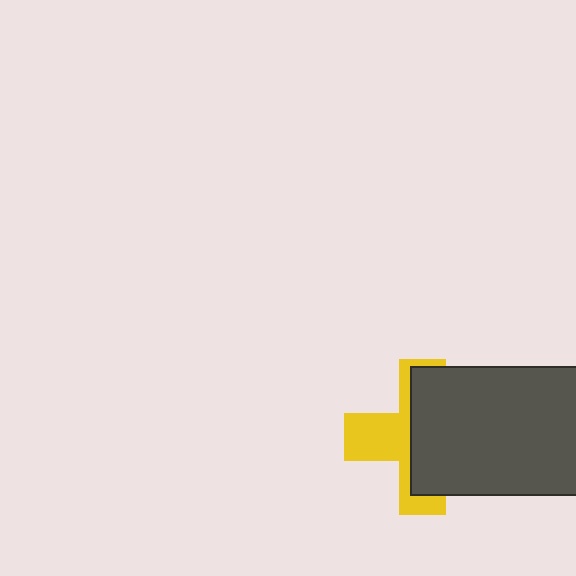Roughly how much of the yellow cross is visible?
A small part of it is visible (roughly 42%).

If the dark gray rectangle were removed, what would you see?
You would see the complete yellow cross.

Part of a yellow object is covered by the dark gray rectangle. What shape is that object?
It is a cross.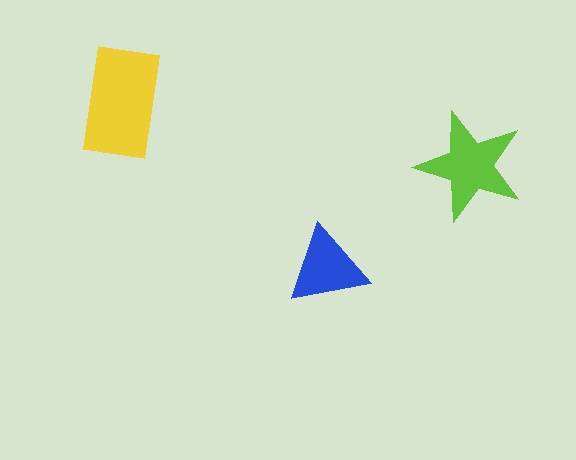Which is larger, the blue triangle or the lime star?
The lime star.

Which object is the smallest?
The blue triangle.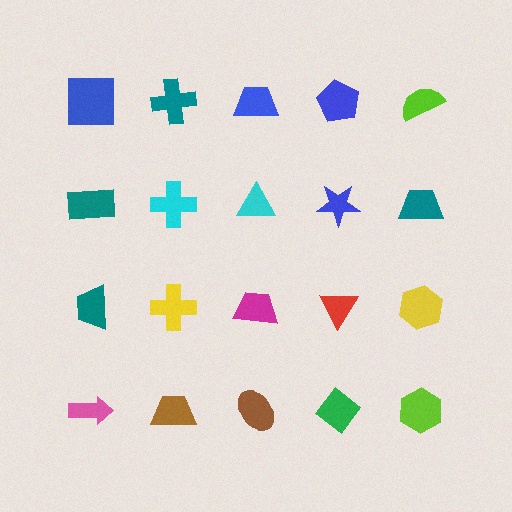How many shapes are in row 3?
5 shapes.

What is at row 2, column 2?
A cyan cross.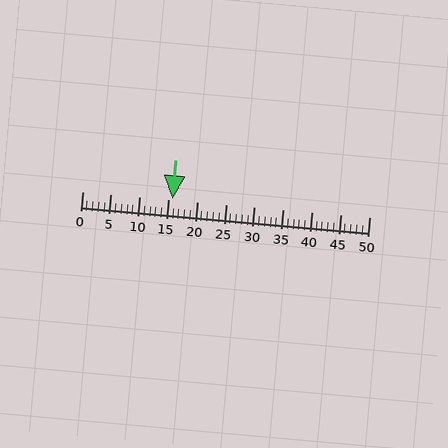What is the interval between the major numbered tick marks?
The major tick marks are spaced 5 units apart.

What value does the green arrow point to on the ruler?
The green arrow points to approximately 16.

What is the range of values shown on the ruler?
The ruler shows values from 0 to 50.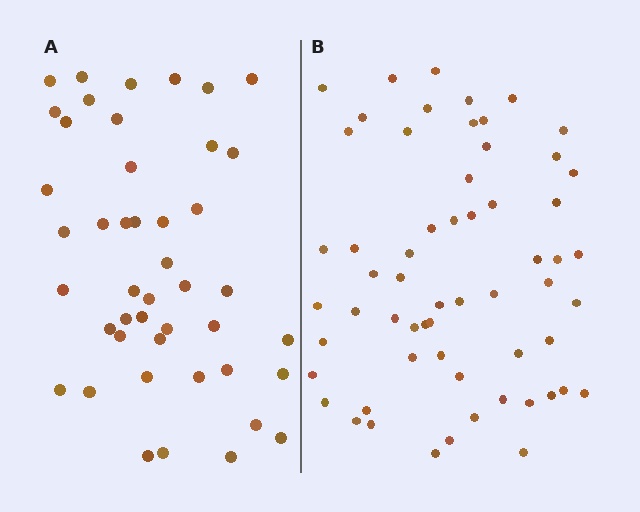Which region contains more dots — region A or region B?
Region B (the right region) has more dots.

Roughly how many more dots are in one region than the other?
Region B has approximately 15 more dots than region A.